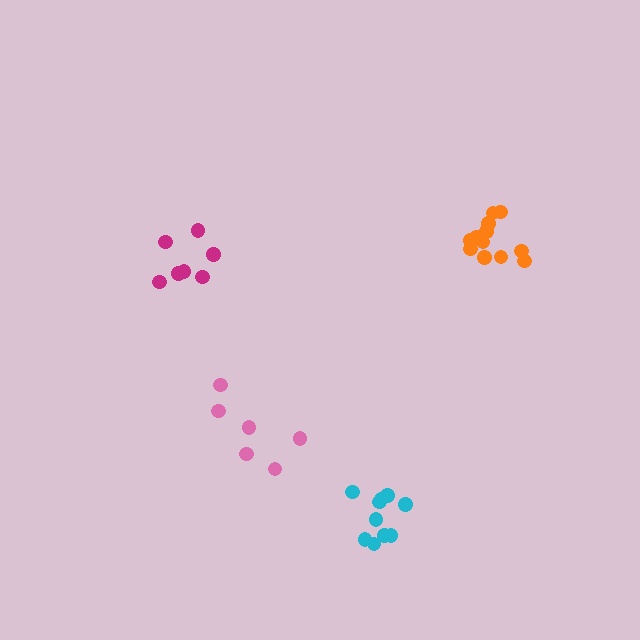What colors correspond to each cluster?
The clusters are colored: cyan, pink, orange, magenta.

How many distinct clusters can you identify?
There are 4 distinct clusters.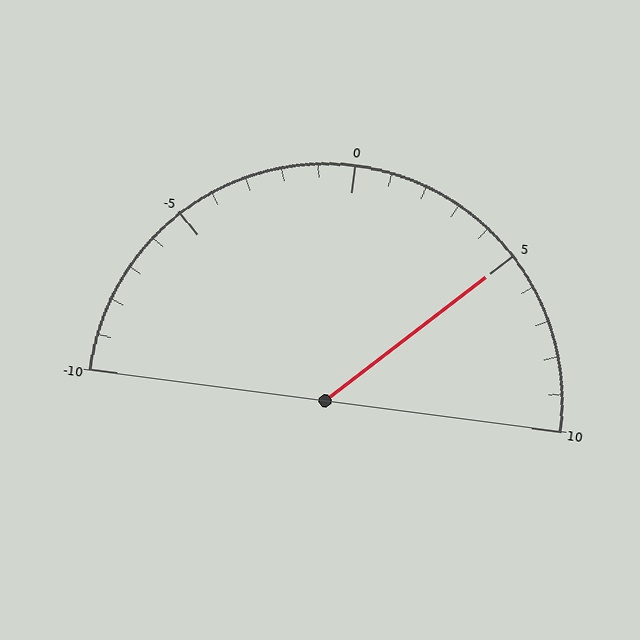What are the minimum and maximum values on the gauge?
The gauge ranges from -10 to 10.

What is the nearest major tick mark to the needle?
The nearest major tick mark is 5.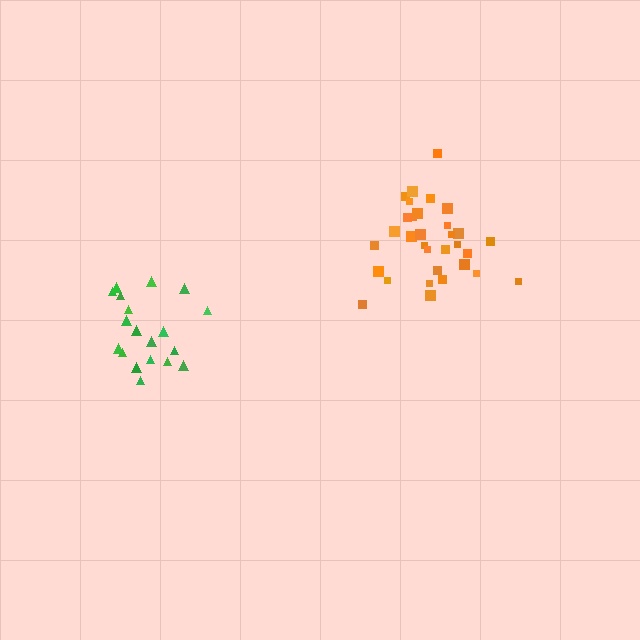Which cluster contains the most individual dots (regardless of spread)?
Orange (32).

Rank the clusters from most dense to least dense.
orange, green.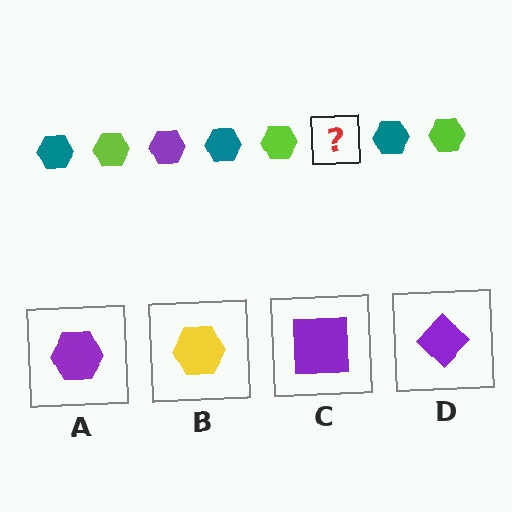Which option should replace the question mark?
Option A.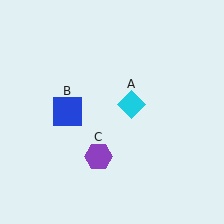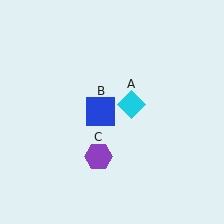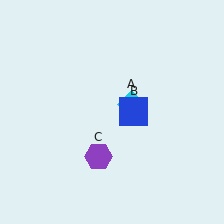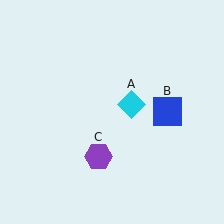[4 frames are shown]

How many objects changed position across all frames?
1 object changed position: blue square (object B).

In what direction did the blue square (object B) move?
The blue square (object B) moved right.